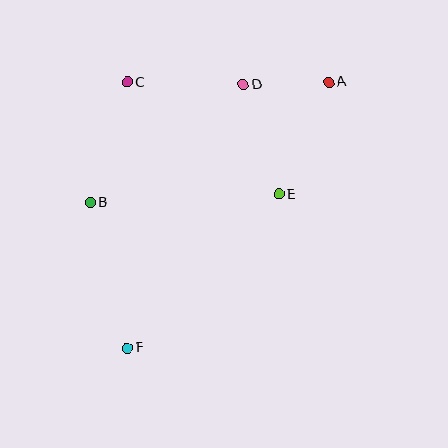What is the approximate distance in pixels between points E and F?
The distance between E and F is approximately 216 pixels.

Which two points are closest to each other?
Points A and D are closest to each other.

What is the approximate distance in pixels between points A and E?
The distance between A and E is approximately 123 pixels.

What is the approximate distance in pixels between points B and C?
The distance between B and C is approximately 126 pixels.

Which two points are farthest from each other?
Points A and F are farthest from each other.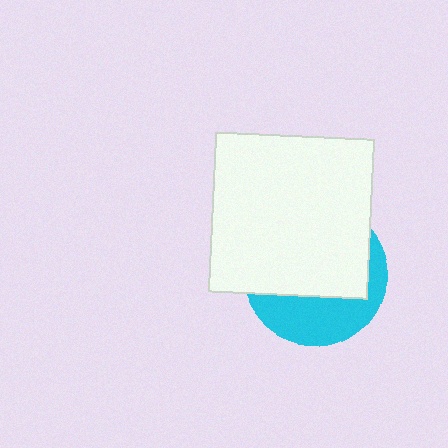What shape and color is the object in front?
The object in front is a white square.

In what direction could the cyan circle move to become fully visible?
The cyan circle could move down. That would shift it out from behind the white square entirely.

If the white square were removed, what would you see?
You would see the complete cyan circle.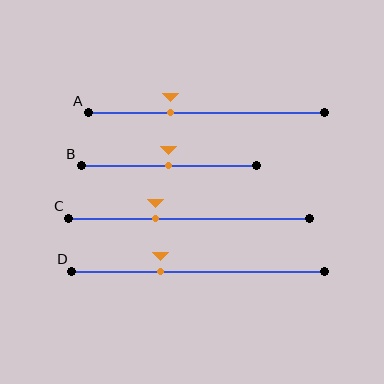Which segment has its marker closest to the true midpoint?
Segment B has its marker closest to the true midpoint.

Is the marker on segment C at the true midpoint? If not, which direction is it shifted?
No, the marker on segment C is shifted to the left by about 14% of the segment length.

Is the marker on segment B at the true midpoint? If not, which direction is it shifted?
Yes, the marker on segment B is at the true midpoint.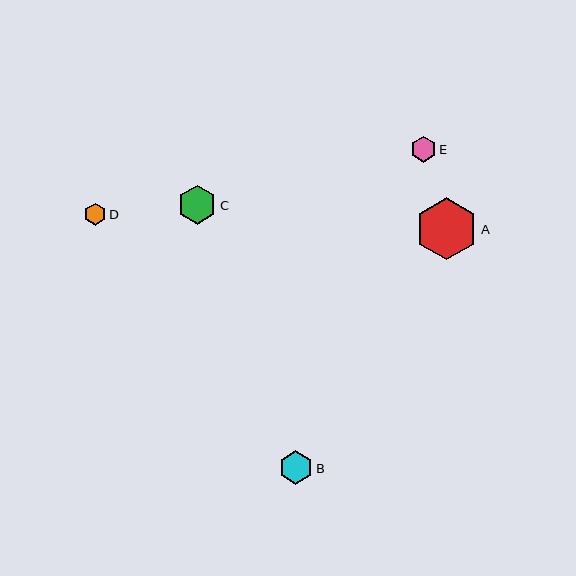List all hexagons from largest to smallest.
From largest to smallest: A, C, B, E, D.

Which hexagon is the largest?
Hexagon A is the largest with a size of approximately 62 pixels.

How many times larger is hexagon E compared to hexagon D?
Hexagon E is approximately 1.2 times the size of hexagon D.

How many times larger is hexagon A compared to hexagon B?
Hexagon A is approximately 1.9 times the size of hexagon B.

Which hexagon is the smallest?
Hexagon D is the smallest with a size of approximately 22 pixels.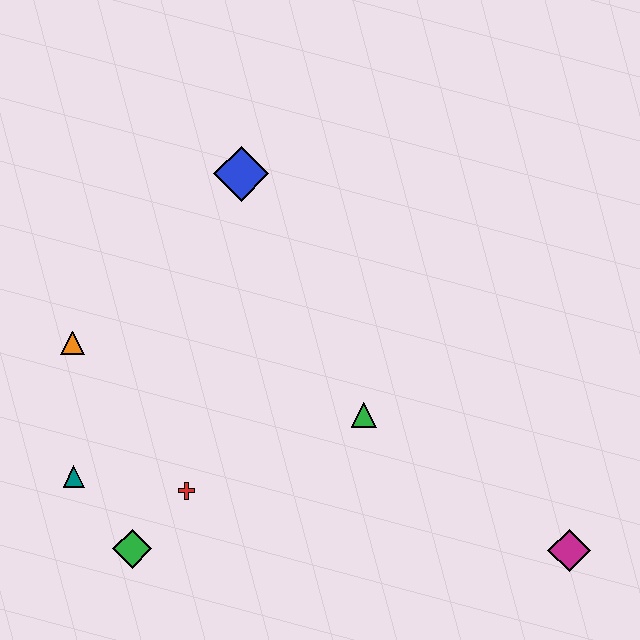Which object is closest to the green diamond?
The red cross is closest to the green diamond.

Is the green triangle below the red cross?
No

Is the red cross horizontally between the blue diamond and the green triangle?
No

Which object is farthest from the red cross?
The magenta diamond is farthest from the red cross.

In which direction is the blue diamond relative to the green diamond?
The blue diamond is above the green diamond.